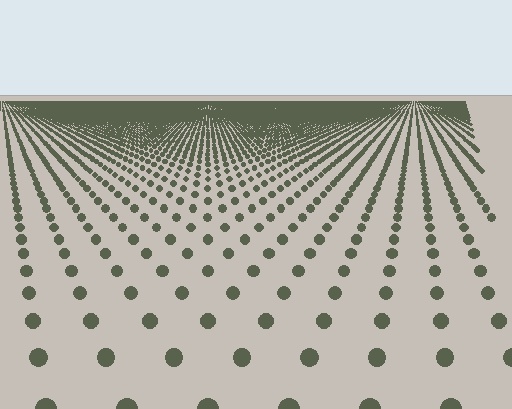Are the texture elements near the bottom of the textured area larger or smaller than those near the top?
Larger. Near the bottom, elements are closer to the viewer and appear at a bigger on-screen size.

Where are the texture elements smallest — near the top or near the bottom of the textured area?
Near the top.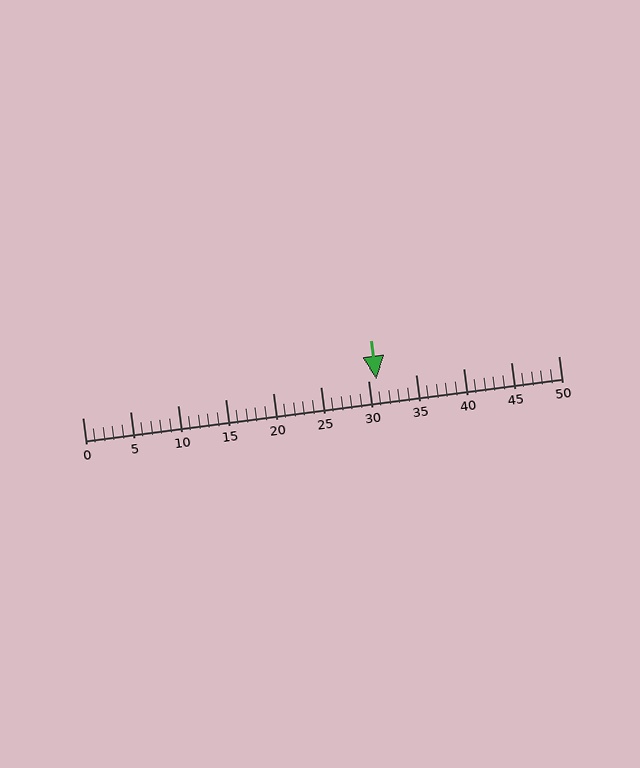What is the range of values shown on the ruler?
The ruler shows values from 0 to 50.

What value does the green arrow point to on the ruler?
The green arrow points to approximately 31.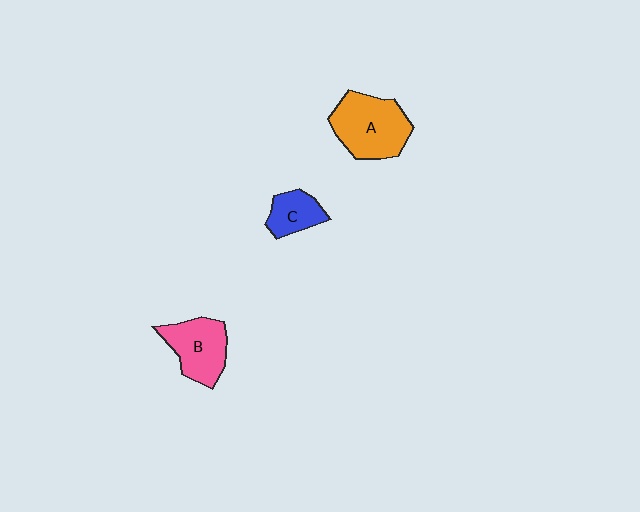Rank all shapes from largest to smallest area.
From largest to smallest: A (orange), B (pink), C (blue).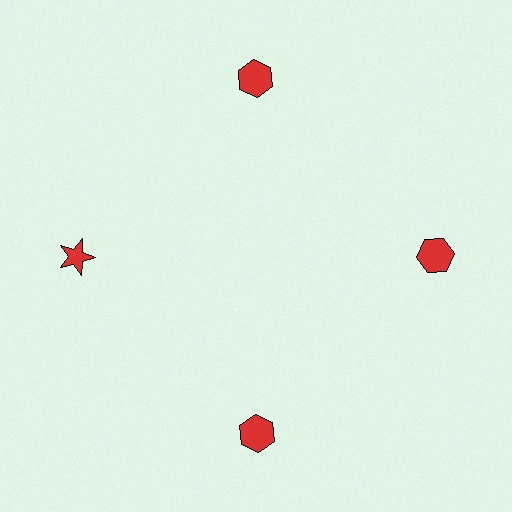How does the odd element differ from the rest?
It has a different shape: star instead of hexagon.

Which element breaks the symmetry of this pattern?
The red star at roughly the 9 o'clock position breaks the symmetry. All other shapes are red hexagons.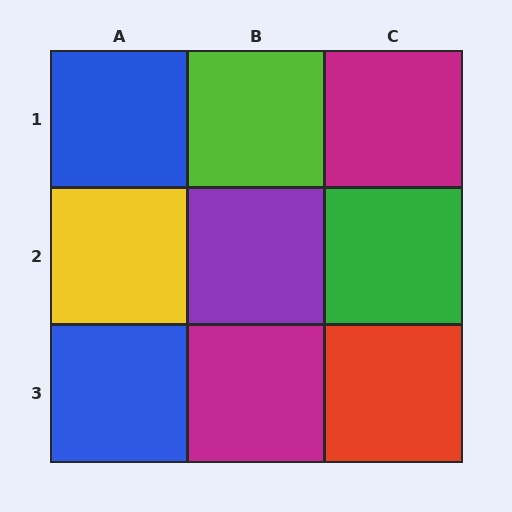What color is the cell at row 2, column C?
Green.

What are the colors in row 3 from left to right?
Blue, magenta, red.